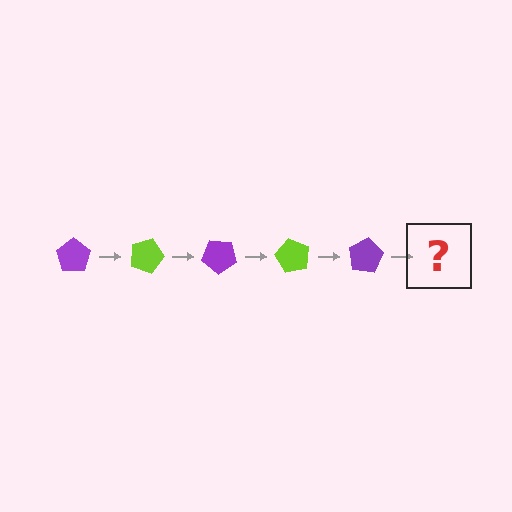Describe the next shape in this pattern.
It should be a lime pentagon, rotated 100 degrees from the start.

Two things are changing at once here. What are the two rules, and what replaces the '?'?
The two rules are that it rotates 20 degrees each step and the color cycles through purple and lime. The '?' should be a lime pentagon, rotated 100 degrees from the start.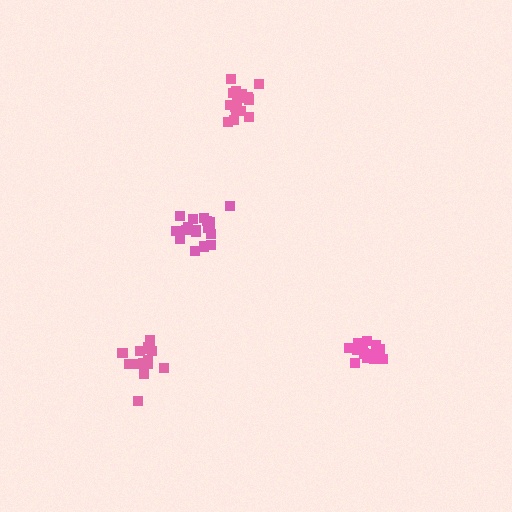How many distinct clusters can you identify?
There are 4 distinct clusters.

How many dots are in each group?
Group 1: 15 dots, Group 2: 15 dots, Group 3: 18 dots, Group 4: 17 dots (65 total).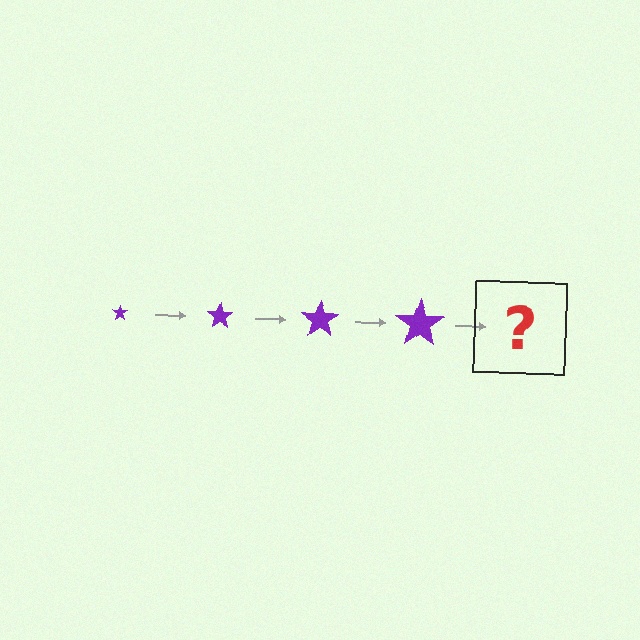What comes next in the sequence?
The next element should be a purple star, larger than the previous one.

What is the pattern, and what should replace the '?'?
The pattern is that the star gets progressively larger each step. The '?' should be a purple star, larger than the previous one.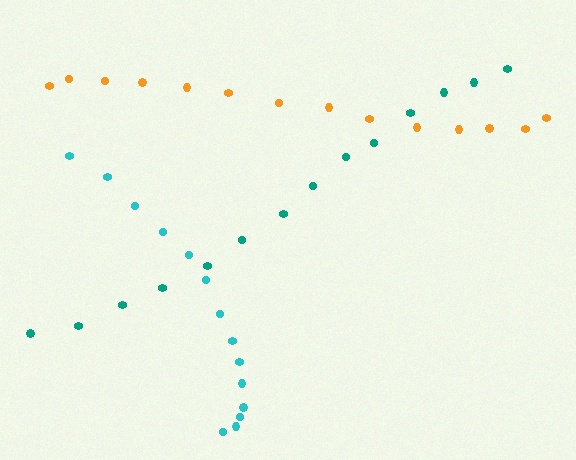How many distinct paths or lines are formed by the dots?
There are 3 distinct paths.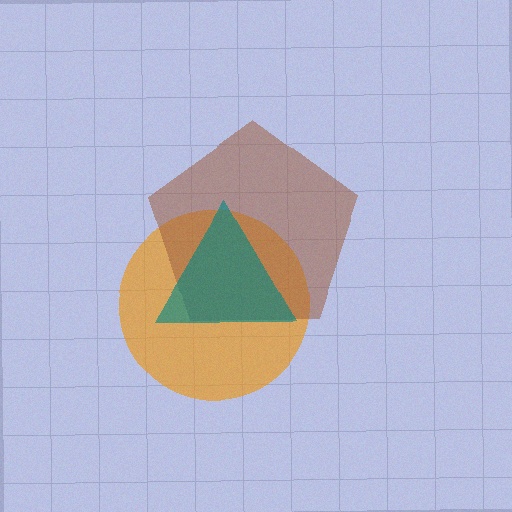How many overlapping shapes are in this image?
There are 3 overlapping shapes in the image.